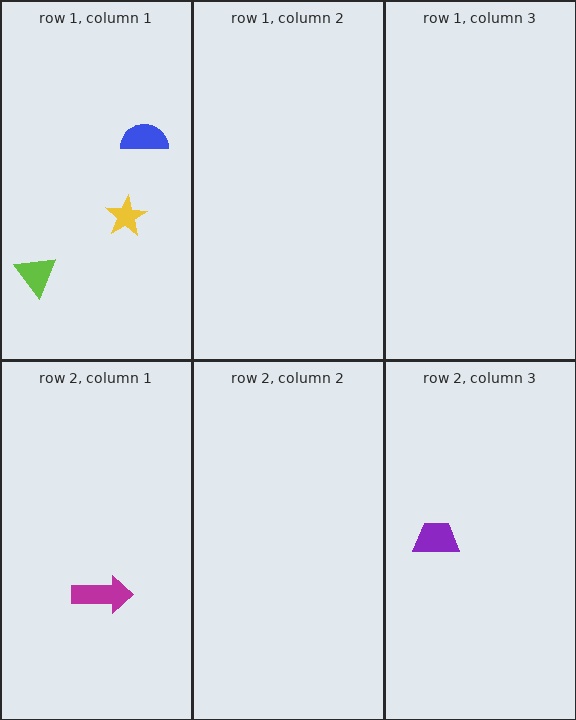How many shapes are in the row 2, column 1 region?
1.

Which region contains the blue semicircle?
The row 1, column 1 region.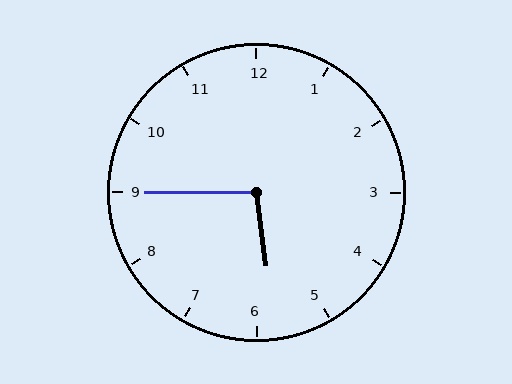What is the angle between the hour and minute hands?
Approximately 98 degrees.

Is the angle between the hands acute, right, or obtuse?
It is obtuse.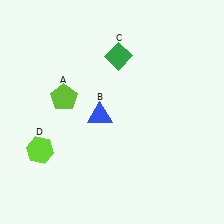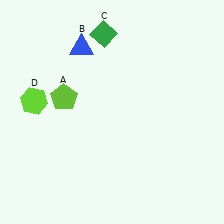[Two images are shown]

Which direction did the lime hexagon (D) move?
The lime hexagon (D) moved up.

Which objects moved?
The objects that moved are: the blue triangle (B), the green diamond (C), the lime hexagon (D).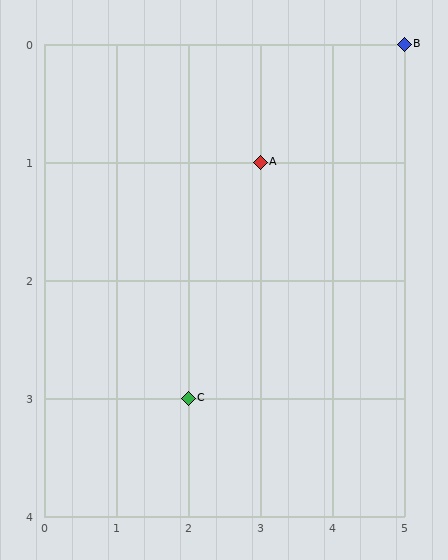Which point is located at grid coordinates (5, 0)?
Point B is at (5, 0).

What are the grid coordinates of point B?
Point B is at grid coordinates (5, 0).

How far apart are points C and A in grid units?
Points C and A are 1 column and 2 rows apart (about 2.2 grid units diagonally).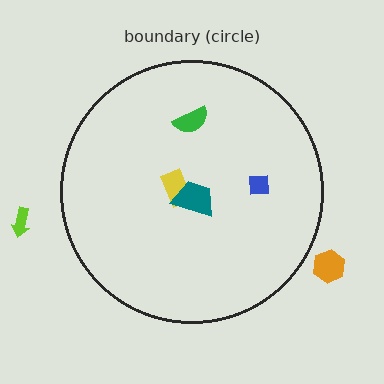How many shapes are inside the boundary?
4 inside, 2 outside.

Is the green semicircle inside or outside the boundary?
Inside.